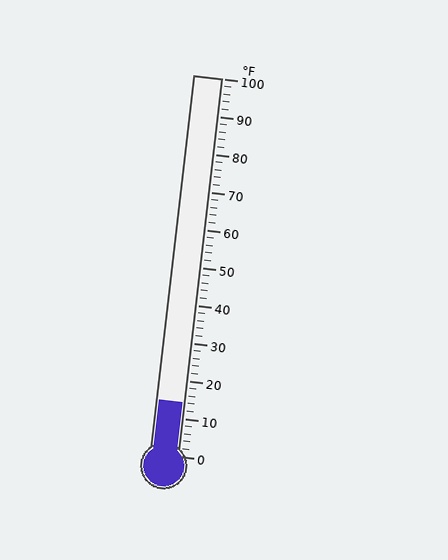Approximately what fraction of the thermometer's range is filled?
The thermometer is filled to approximately 15% of its range.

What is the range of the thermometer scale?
The thermometer scale ranges from 0°F to 100°F.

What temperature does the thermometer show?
The thermometer shows approximately 14°F.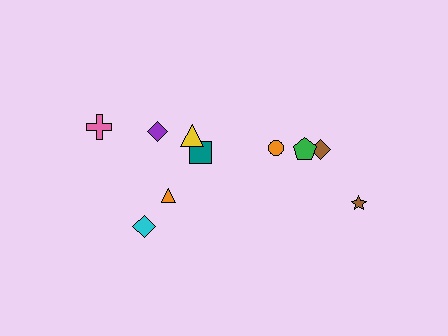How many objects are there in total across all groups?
There are 10 objects.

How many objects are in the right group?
There are 4 objects.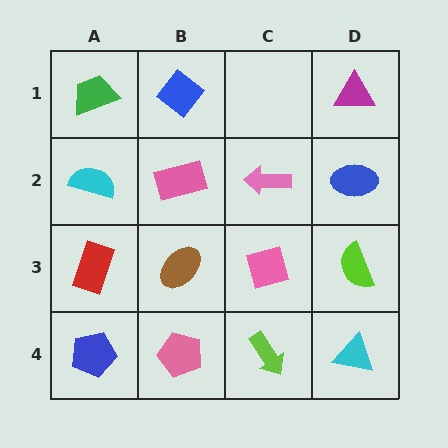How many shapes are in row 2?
4 shapes.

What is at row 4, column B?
A pink pentagon.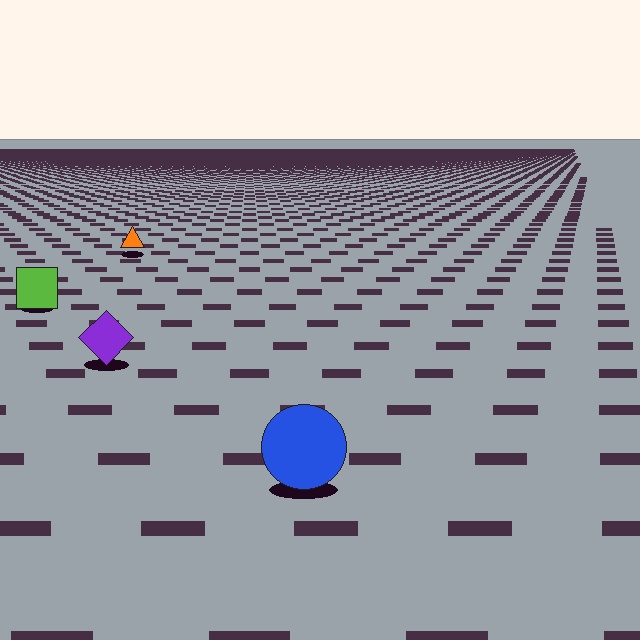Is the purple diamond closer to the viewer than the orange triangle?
Yes. The purple diamond is closer — you can tell from the texture gradient: the ground texture is coarser near it.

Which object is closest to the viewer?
The blue circle is closest. The texture marks near it are larger and more spread out.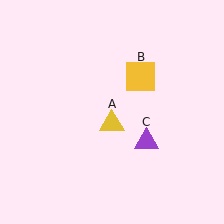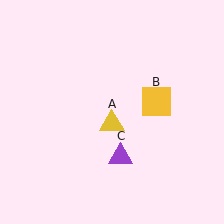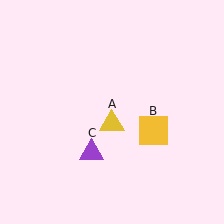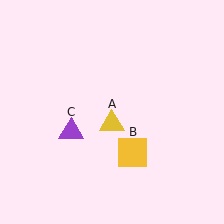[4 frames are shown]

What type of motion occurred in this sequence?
The yellow square (object B), purple triangle (object C) rotated clockwise around the center of the scene.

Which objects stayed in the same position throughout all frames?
Yellow triangle (object A) remained stationary.